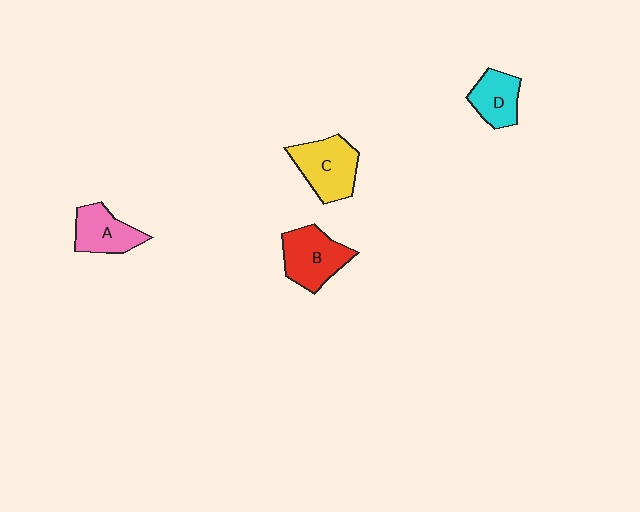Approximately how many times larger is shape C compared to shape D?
Approximately 1.4 times.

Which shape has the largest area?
Shape C (yellow).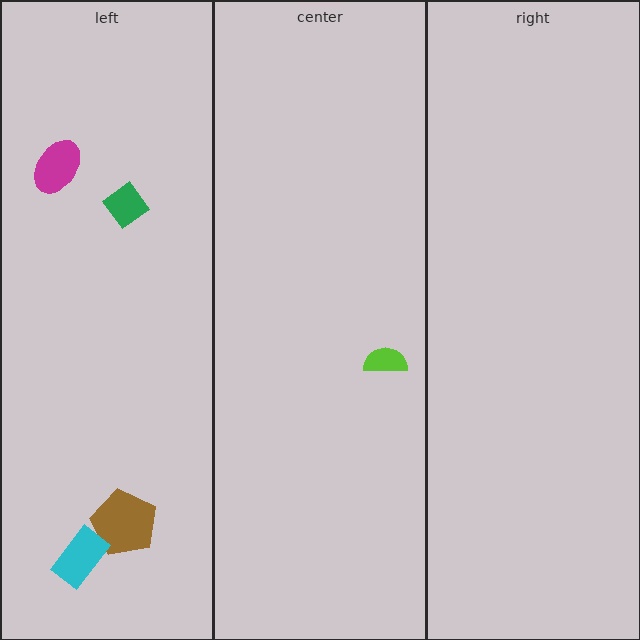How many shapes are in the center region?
1.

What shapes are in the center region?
The lime semicircle.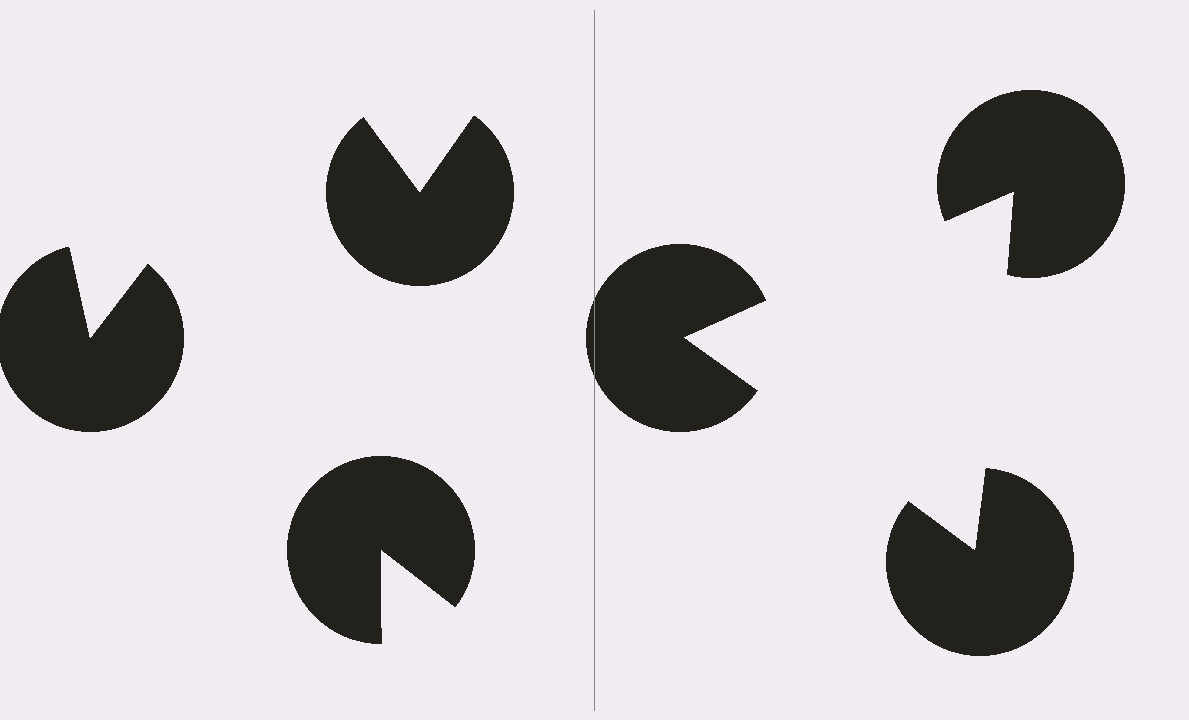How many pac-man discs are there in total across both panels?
6 — 3 on each side.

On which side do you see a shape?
An illusory triangle appears on the right side. On the left side the wedge cuts are rotated, so no coherent shape forms.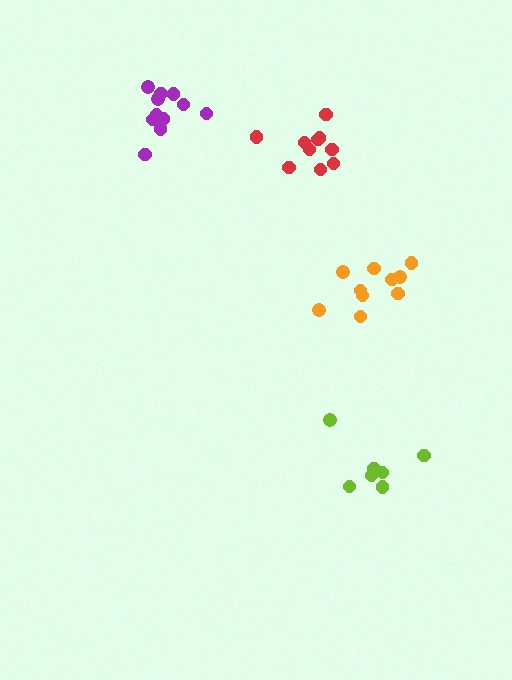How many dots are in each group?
Group 1: 7 dots, Group 2: 10 dots, Group 3: 10 dots, Group 4: 11 dots (38 total).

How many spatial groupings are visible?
There are 4 spatial groupings.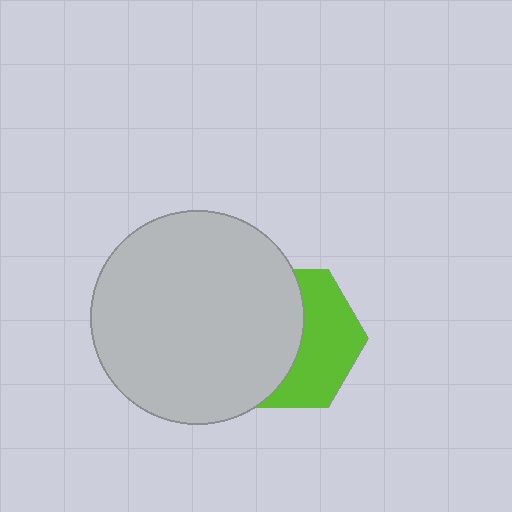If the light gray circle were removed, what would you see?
You would see the complete lime hexagon.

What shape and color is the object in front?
The object in front is a light gray circle.